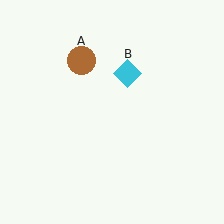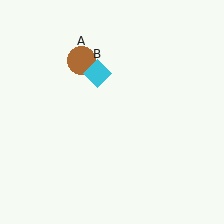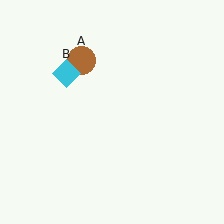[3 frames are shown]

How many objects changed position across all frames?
1 object changed position: cyan diamond (object B).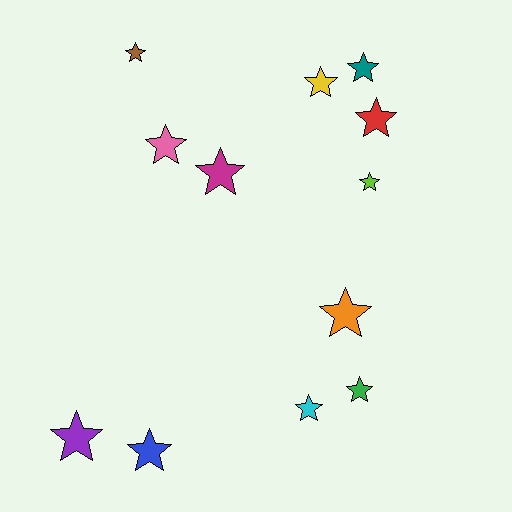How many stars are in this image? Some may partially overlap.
There are 12 stars.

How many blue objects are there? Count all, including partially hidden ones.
There is 1 blue object.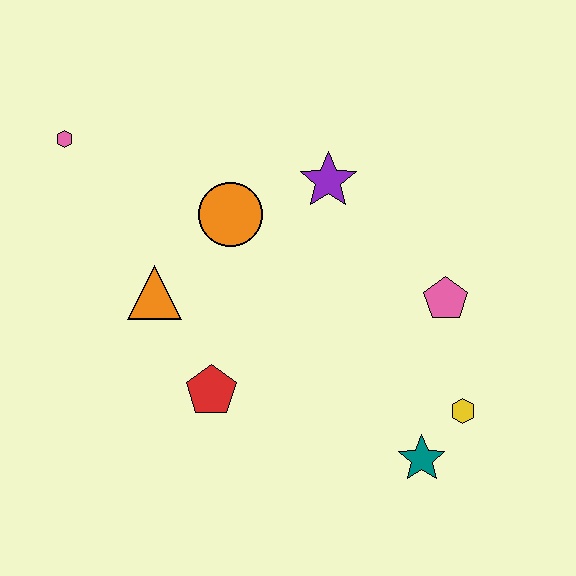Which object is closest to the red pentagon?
The orange triangle is closest to the red pentagon.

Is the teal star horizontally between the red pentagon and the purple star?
No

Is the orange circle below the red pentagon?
No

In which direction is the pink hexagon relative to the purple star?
The pink hexagon is to the left of the purple star.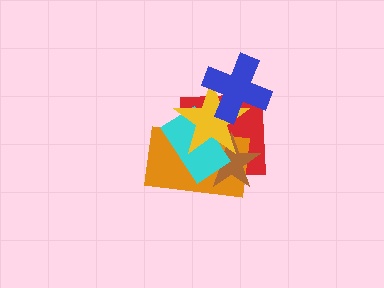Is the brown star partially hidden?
Yes, it is partially covered by another shape.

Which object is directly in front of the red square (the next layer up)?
The orange rectangle is directly in front of the red square.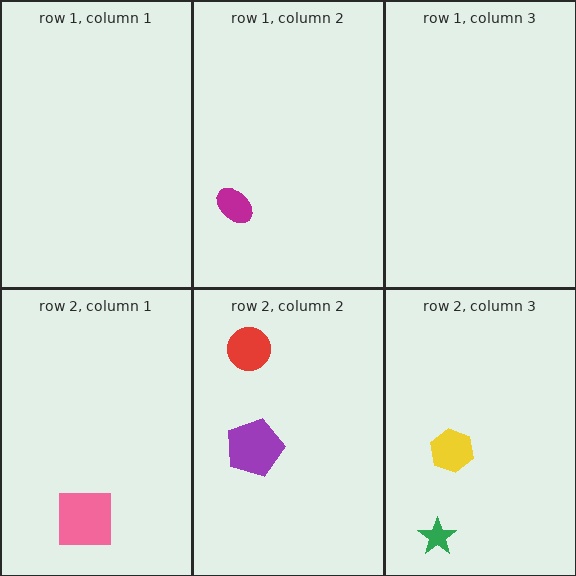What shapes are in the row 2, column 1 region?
The pink square.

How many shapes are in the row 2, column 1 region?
1.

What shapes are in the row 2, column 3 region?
The green star, the yellow hexagon.